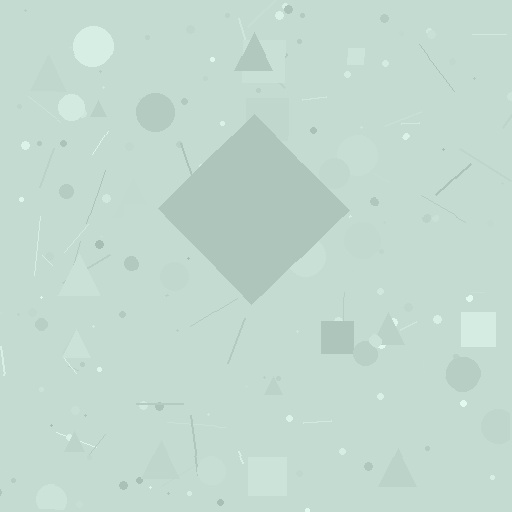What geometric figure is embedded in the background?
A diamond is embedded in the background.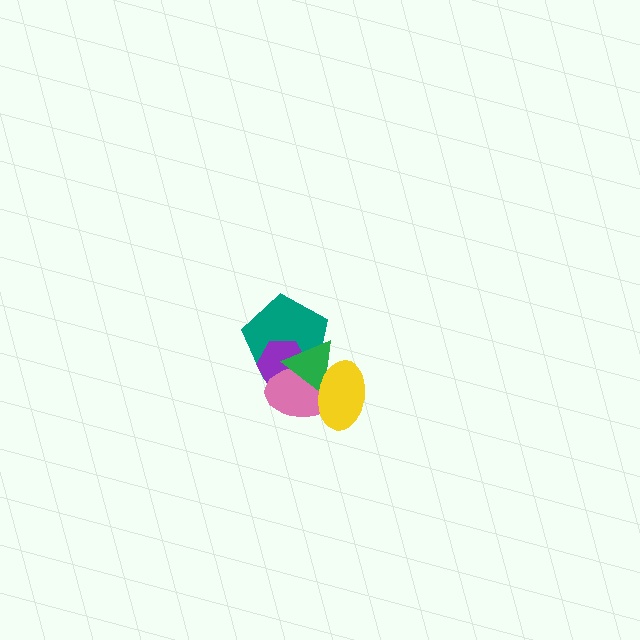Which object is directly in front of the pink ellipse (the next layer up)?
The green triangle is directly in front of the pink ellipse.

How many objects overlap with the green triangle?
4 objects overlap with the green triangle.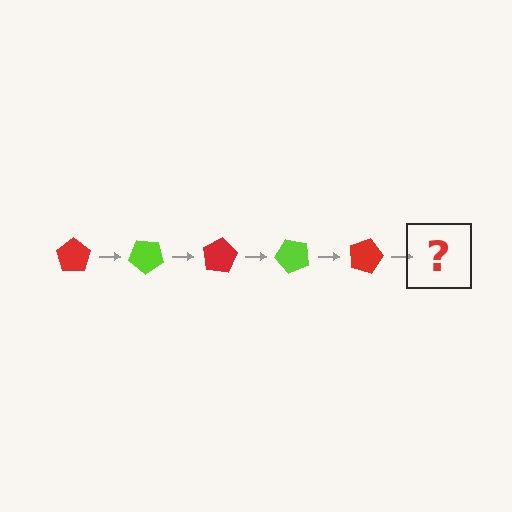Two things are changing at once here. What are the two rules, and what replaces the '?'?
The two rules are that it rotates 40 degrees each step and the color cycles through red and lime. The '?' should be a lime pentagon, rotated 200 degrees from the start.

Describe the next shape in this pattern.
It should be a lime pentagon, rotated 200 degrees from the start.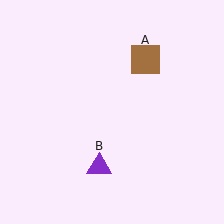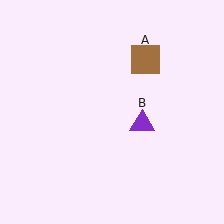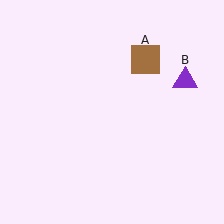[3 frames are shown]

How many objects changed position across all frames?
1 object changed position: purple triangle (object B).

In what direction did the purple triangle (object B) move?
The purple triangle (object B) moved up and to the right.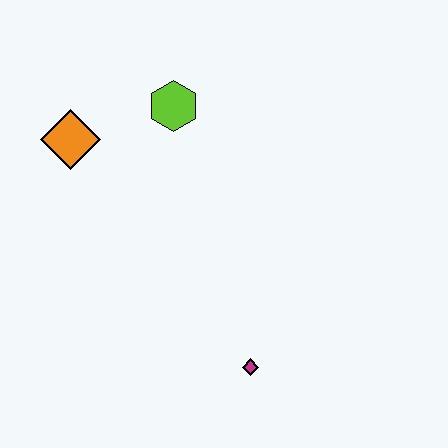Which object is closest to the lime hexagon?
The orange diamond is closest to the lime hexagon.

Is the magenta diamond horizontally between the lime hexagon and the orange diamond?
No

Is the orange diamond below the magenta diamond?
No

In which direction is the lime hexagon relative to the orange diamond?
The lime hexagon is to the right of the orange diamond.